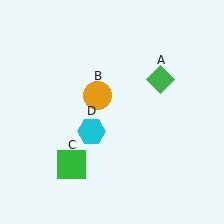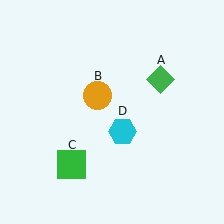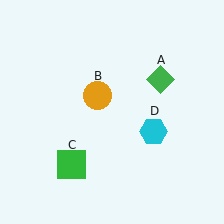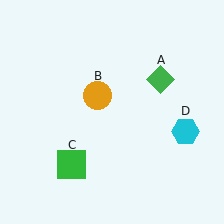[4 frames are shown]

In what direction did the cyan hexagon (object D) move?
The cyan hexagon (object D) moved right.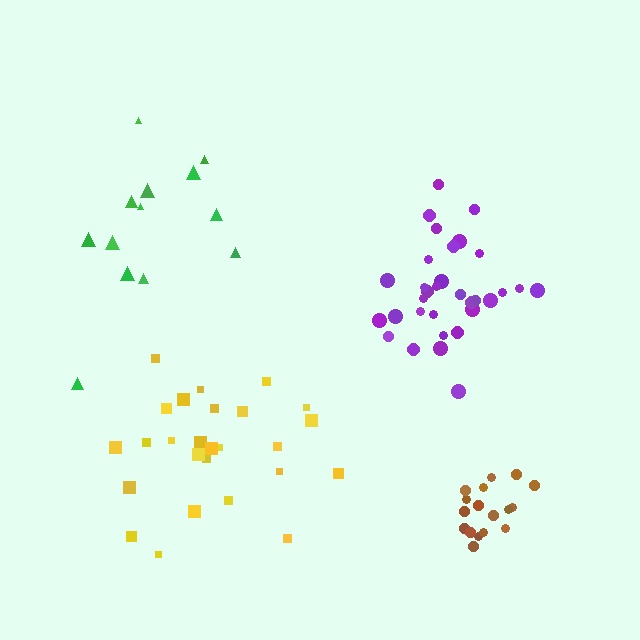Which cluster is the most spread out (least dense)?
Green.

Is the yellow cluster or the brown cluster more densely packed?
Brown.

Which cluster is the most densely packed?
Brown.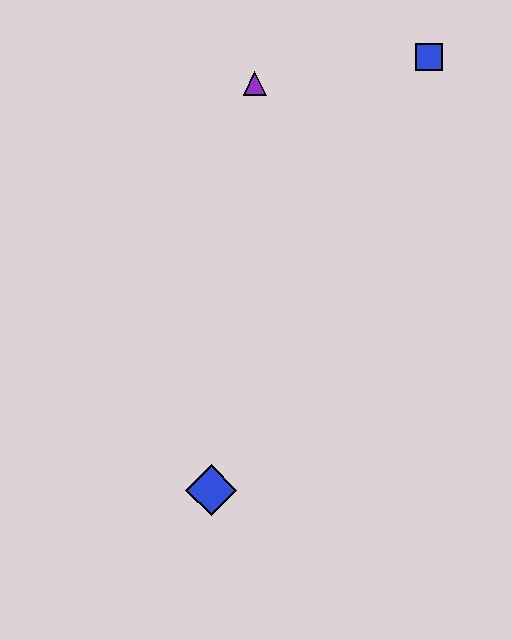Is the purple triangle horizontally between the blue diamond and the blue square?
Yes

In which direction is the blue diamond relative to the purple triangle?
The blue diamond is below the purple triangle.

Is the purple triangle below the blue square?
Yes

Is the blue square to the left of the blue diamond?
No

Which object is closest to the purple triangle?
The blue square is closest to the purple triangle.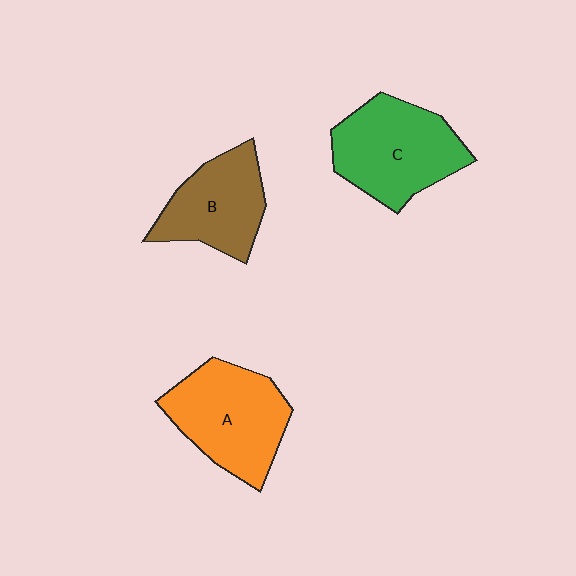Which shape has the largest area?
Shape C (green).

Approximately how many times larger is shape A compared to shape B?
Approximately 1.2 times.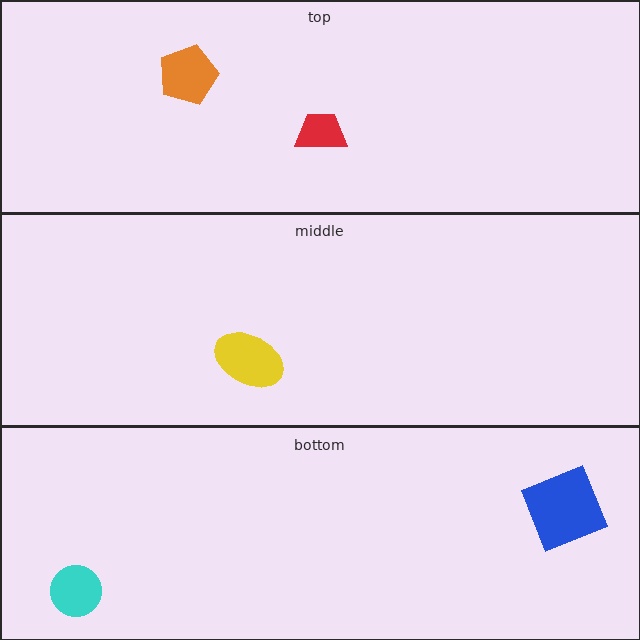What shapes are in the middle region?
The yellow ellipse.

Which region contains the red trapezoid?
The top region.